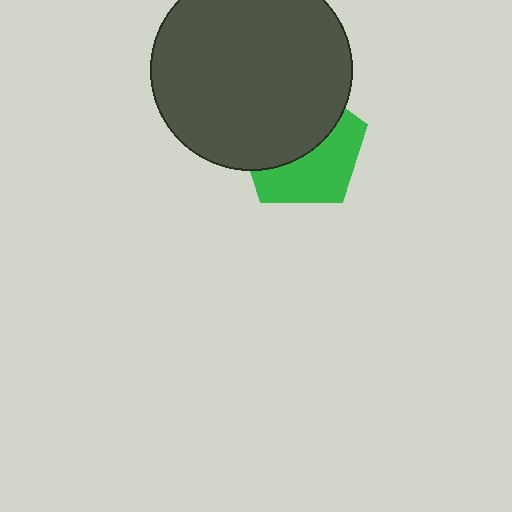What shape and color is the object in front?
The object in front is a dark gray circle.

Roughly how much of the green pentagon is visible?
About half of it is visible (roughly 47%).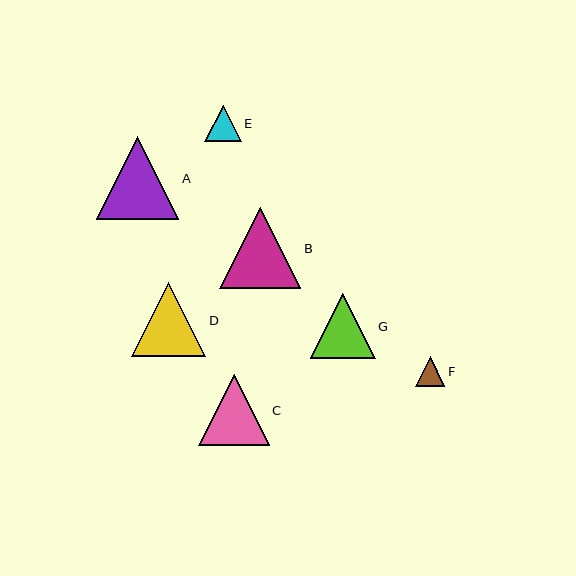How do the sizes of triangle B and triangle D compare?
Triangle B and triangle D are approximately the same size.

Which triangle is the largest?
Triangle A is the largest with a size of approximately 83 pixels.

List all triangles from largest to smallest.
From largest to smallest: A, B, D, C, G, E, F.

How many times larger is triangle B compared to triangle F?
Triangle B is approximately 2.8 times the size of triangle F.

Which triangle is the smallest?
Triangle F is the smallest with a size of approximately 29 pixels.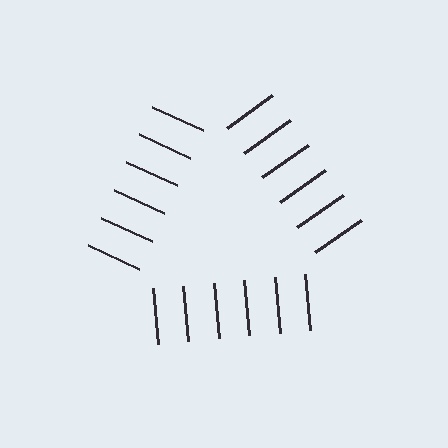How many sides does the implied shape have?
3 sides — the line-ends trace a triangle.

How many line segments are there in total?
18 — 6 along each of the 3 edges.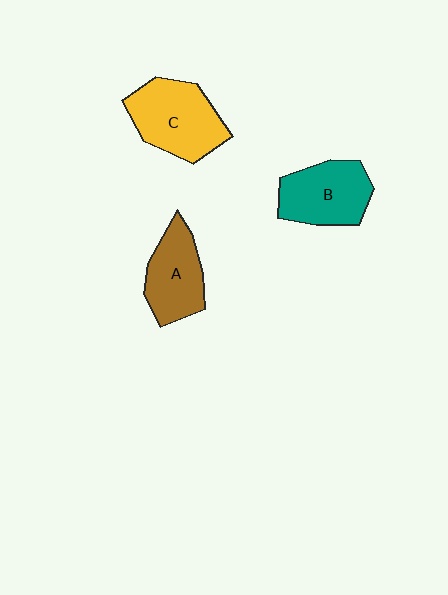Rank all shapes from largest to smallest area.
From largest to smallest: C (yellow), B (teal), A (brown).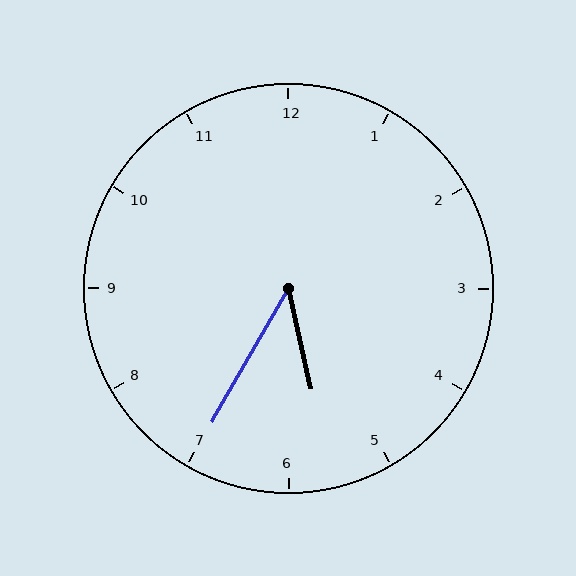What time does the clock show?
5:35.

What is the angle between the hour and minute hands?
Approximately 42 degrees.